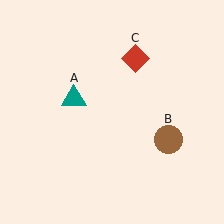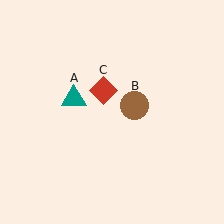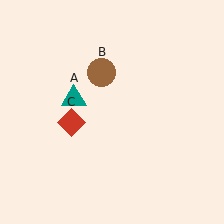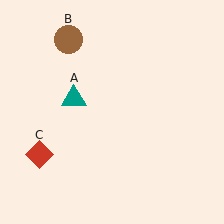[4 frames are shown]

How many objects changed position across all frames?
2 objects changed position: brown circle (object B), red diamond (object C).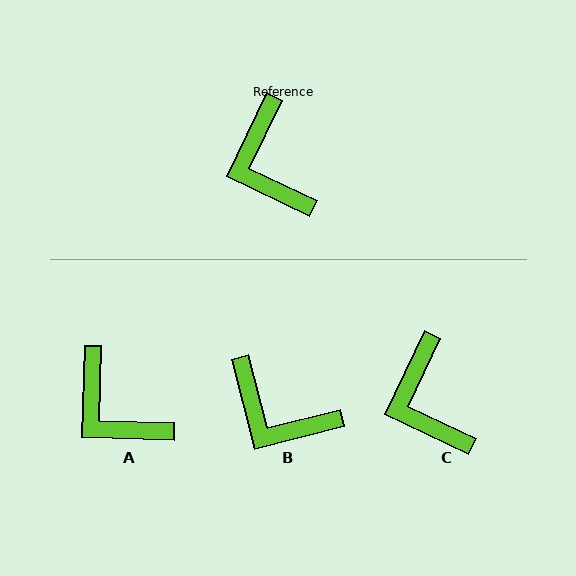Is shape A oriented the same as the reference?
No, it is off by about 24 degrees.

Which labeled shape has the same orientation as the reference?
C.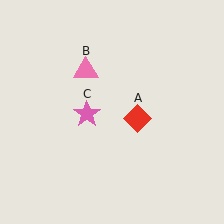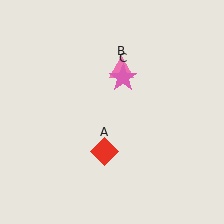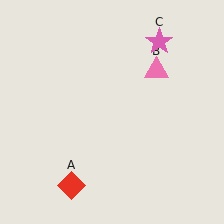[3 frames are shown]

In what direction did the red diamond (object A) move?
The red diamond (object A) moved down and to the left.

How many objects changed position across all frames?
3 objects changed position: red diamond (object A), pink triangle (object B), pink star (object C).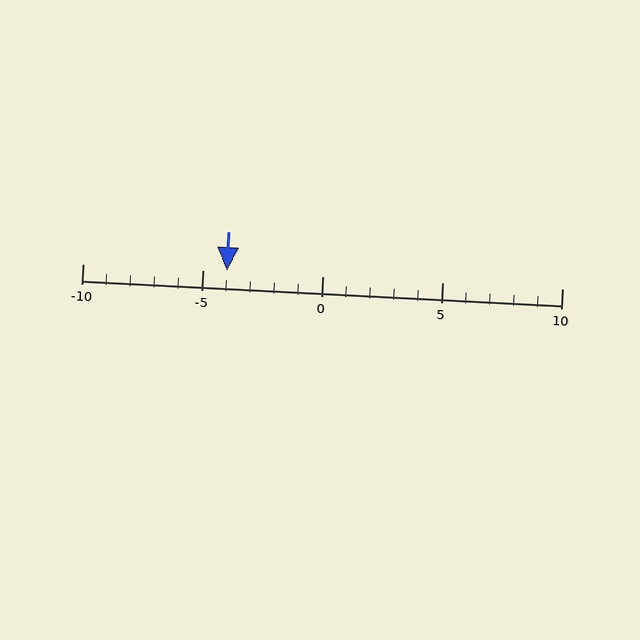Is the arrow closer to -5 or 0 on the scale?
The arrow is closer to -5.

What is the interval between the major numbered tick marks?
The major tick marks are spaced 5 units apart.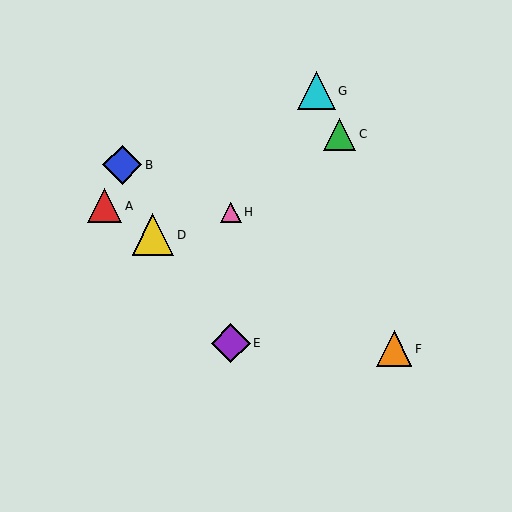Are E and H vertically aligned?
Yes, both are at x≈231.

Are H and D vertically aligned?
No, H is at x≈231 and D is at x≈153.